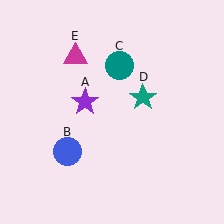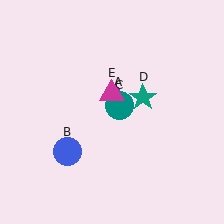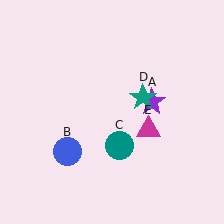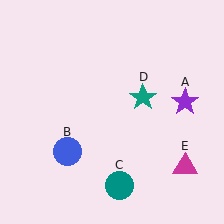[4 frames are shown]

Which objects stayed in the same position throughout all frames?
Blue circle (object B) and teal star (object D) remained stationary.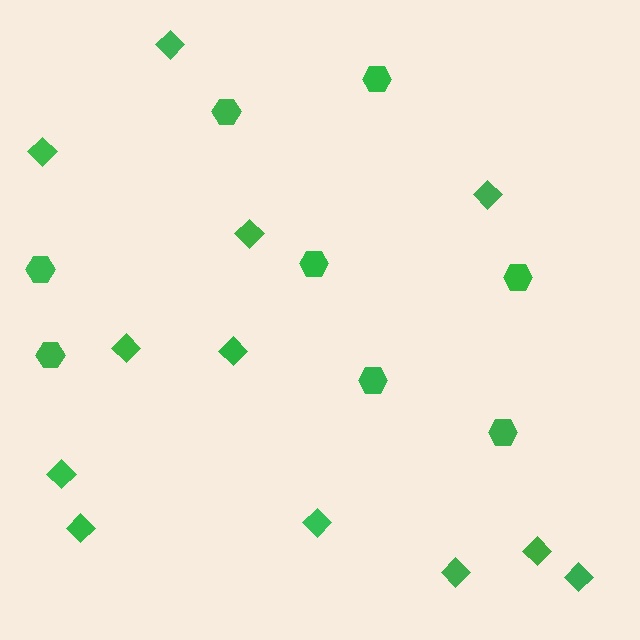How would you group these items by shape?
There are 2 groups: one group of diamonds (12) and one group of hexagons (8).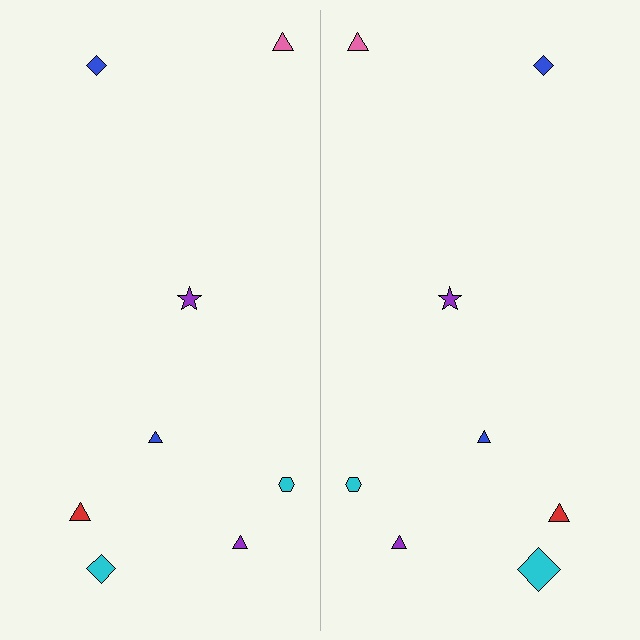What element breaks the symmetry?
The cyan diamond on the right side has a different size than its mirror counterpart.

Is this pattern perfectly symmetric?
No, the pattern is not perfectly symmetric. The cyan diamond on the right side has a different size than its mirror counterpart.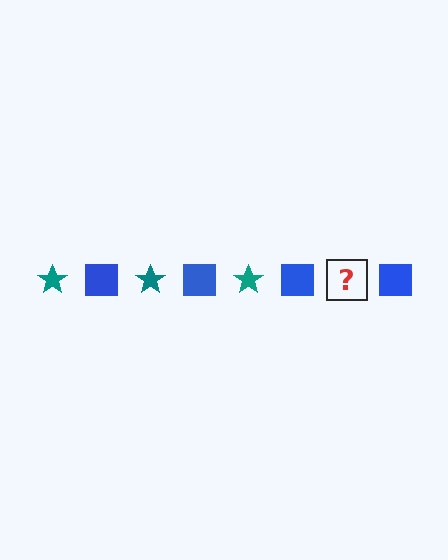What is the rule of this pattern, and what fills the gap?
The rule is that the pattern alternates between teal star and blue square. The gap should be filled with a teal star.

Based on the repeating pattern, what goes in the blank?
The blank should be a teal star.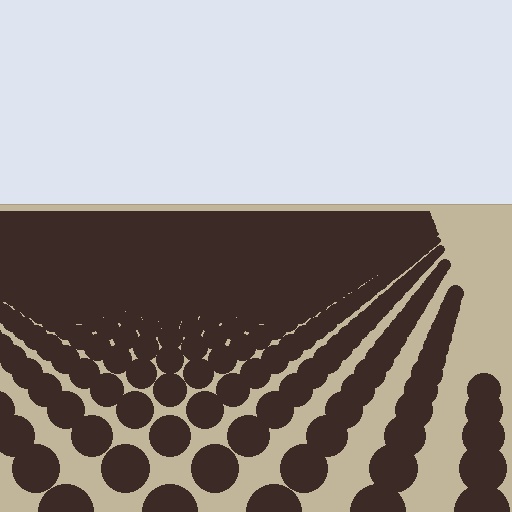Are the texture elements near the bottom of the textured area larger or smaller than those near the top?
Larger. Near the bottom, elements are closer to the viewer and appear at a bigger on-screen size.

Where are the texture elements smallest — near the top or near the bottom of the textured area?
Near the top.